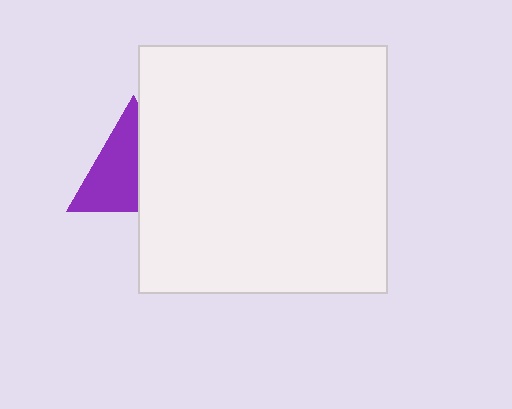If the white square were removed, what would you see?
You would see the complete purple triangle.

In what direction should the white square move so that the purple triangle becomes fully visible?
The white square should move right. That is the shortest direction to clear the overlap and leave the purple triangle fully visible.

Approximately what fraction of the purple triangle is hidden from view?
Roughly 44% of the purple triangle is hidden behind the white square.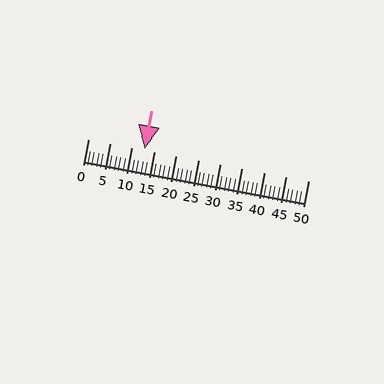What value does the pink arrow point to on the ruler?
The pink arrow points to approximately 13.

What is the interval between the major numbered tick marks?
The major tick marks are spaced 5 units apart.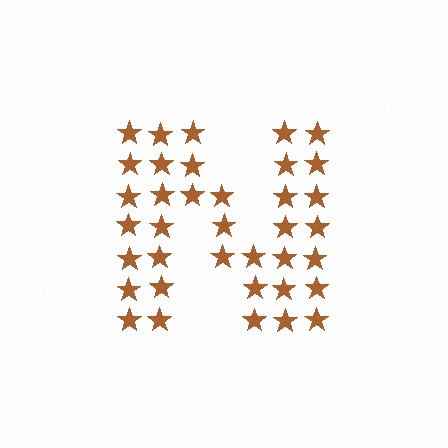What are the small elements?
The small elements are stars.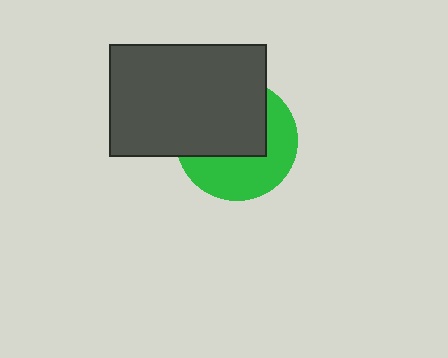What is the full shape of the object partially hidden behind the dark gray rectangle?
The partially hidden object is a green circle.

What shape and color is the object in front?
The object in front is a dark gray rectangle.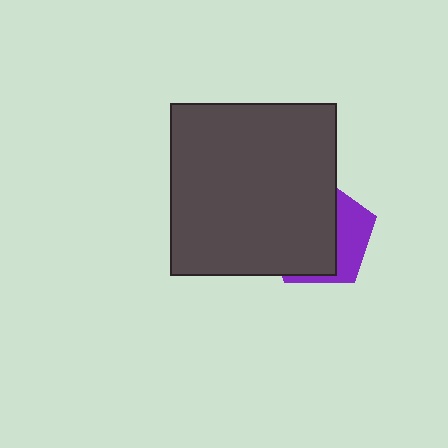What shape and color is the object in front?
The object in front is a dark gray rectangle.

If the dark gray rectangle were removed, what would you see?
You would see the complete purple pentagon.